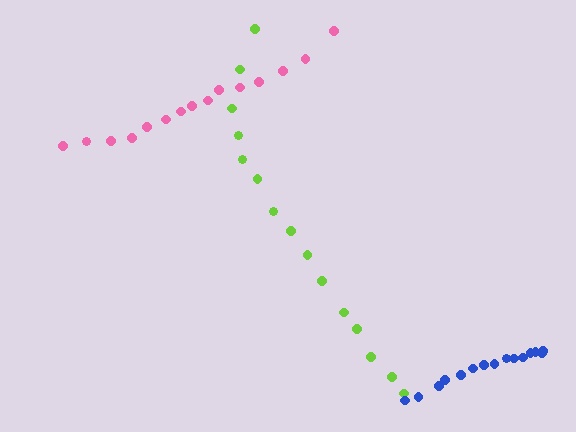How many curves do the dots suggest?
There are 3 distinct paths.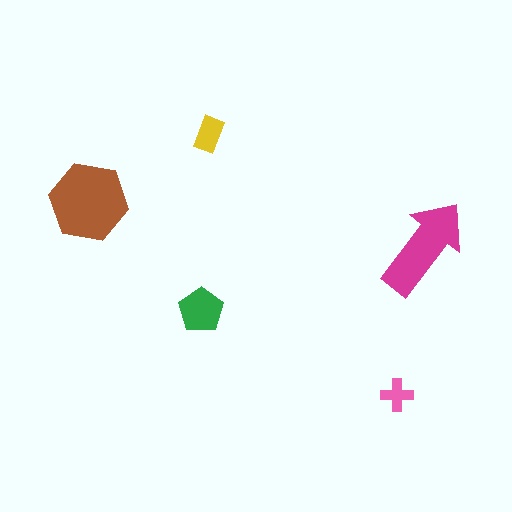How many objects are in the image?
There are 5 objects in the image.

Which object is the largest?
The brown hexagon.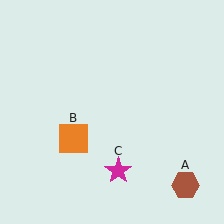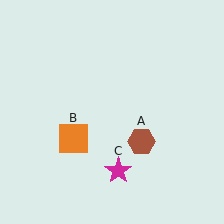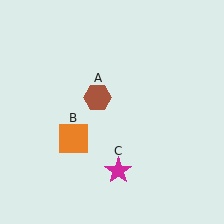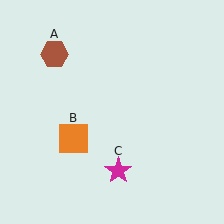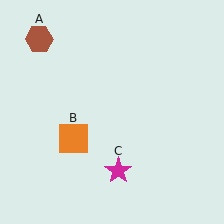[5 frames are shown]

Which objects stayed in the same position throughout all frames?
Orange square (object B) and magenta star (object C) remained stationary.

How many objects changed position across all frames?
1 object changed position: brown hexagon (object A).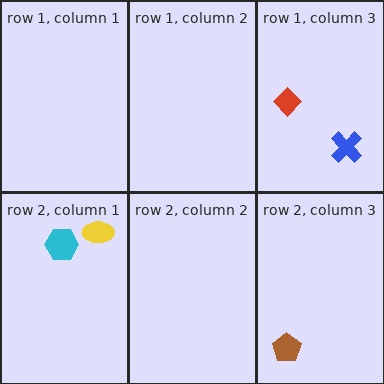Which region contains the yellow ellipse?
The row 2, column 1 region.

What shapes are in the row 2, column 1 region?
The cyan hexagon, the yellow ellipse.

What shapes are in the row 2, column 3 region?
The brown pentagon.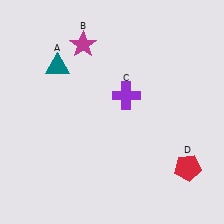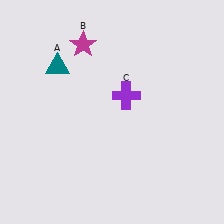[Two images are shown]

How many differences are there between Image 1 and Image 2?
There is 1 difference between the two images.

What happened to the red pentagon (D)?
The red pentagon (D) was removed in Image 2. It was in the bottom-right area of Image 1.